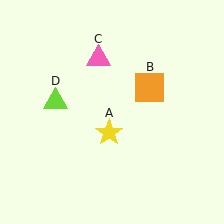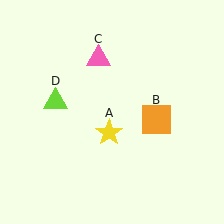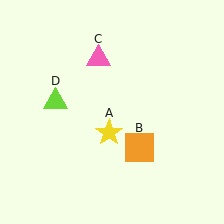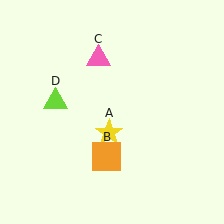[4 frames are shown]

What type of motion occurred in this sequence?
The orange square (object B) rotated clockwise around the center of the scene.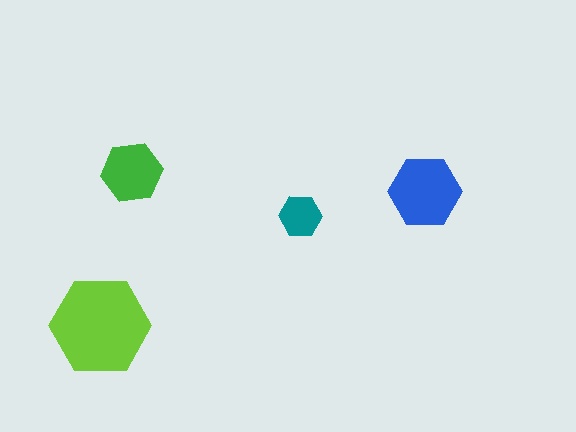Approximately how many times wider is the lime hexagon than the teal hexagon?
About 2.5 times wider.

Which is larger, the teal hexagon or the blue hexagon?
The blue one.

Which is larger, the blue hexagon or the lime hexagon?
The lime one.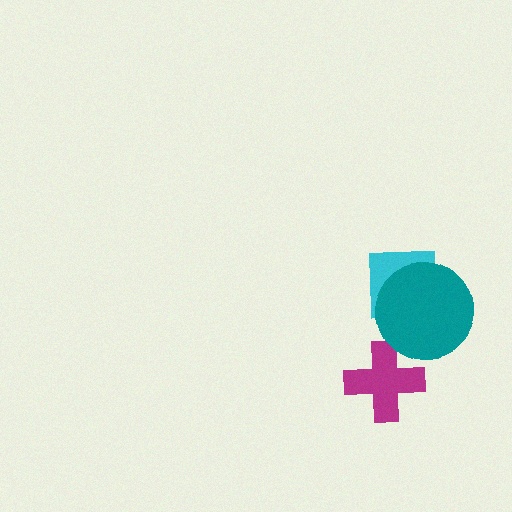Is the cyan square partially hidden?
Yes, it is partially covered by another shape.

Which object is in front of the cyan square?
The teal circle is in front of the cyan square.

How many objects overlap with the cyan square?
1 object overlaps with the cyan square.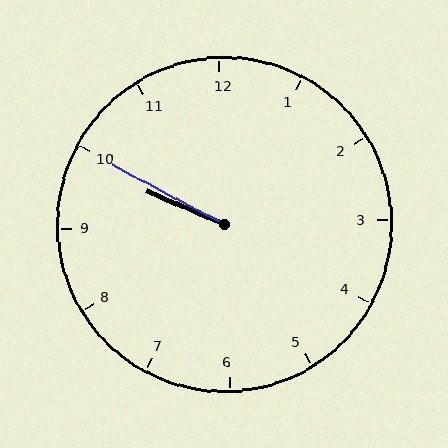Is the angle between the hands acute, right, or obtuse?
It is acute.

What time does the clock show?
9:50.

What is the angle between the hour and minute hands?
Approximately 5 degrees.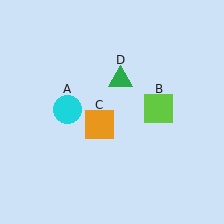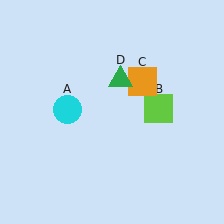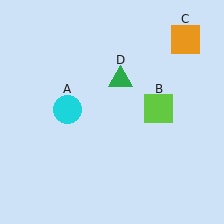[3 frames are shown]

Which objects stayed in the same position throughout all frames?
Cyan circle (object A) and lime square (object B) and green triangle (object D) remained stationary.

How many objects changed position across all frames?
1 object changed position: orange square (object C).